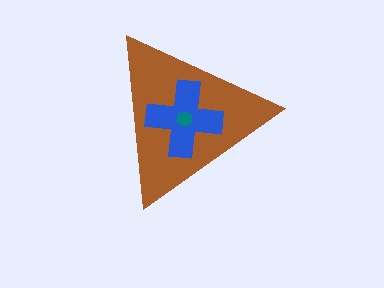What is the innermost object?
The teal hexagon.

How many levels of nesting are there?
3.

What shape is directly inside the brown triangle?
The blue cross.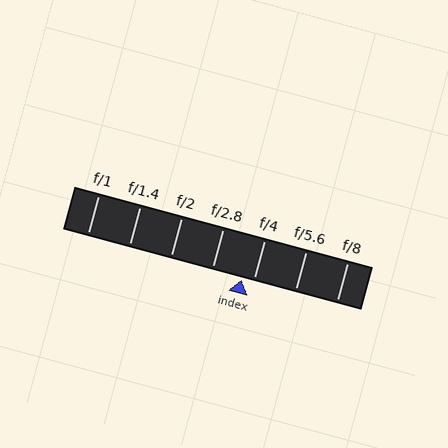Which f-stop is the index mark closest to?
The index mark is closest to f/4.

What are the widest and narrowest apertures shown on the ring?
The widest aperture shown is f/1 and the narrowest is f/8.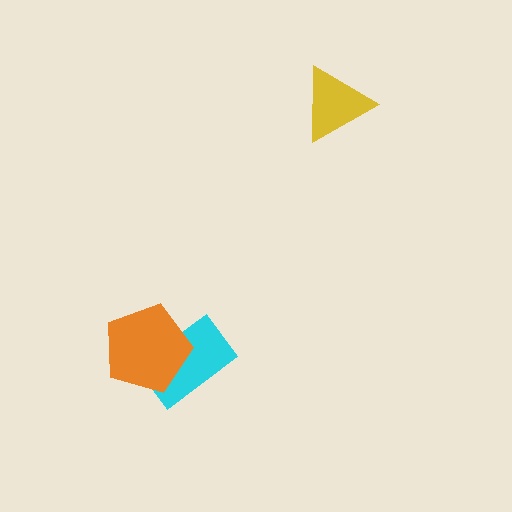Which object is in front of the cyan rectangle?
The orange pentagon is in front of the cyan rectangle.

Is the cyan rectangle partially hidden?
Yes, it is partially covered by another shape.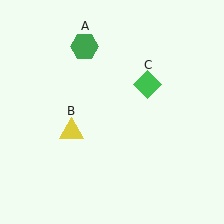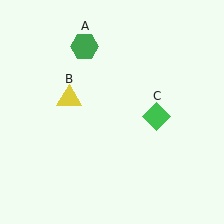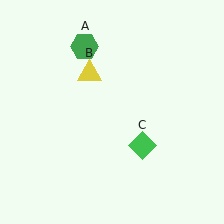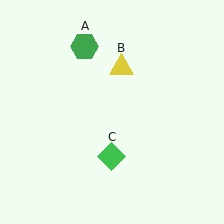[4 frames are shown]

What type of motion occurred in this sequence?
The yellow triangle (object B), green diamond (object C) rotated clockwise around the center of the scene.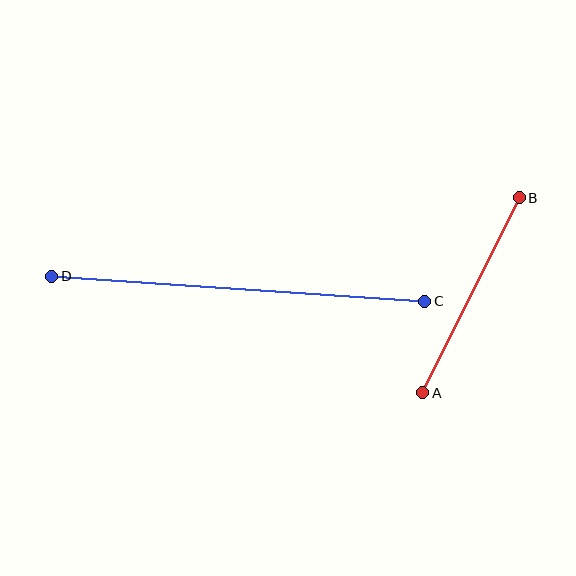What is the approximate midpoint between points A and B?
The midpoint is at approximately (471, 295) pixels.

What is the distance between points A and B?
The distance is approximately 218 pixels.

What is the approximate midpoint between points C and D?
The midpoint is at approximately (238, 289) pixels.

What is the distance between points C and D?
The distance is approximately 374 pixels.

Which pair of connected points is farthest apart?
Points C and D are farthest apart.